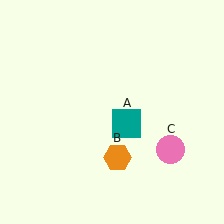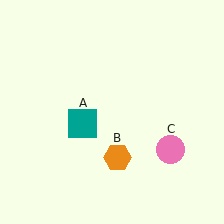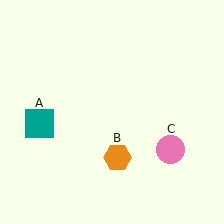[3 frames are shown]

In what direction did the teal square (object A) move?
The teal square (object A) moved left.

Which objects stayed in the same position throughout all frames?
Orange hexagon (object B) and pink circle (object C) remained stationary.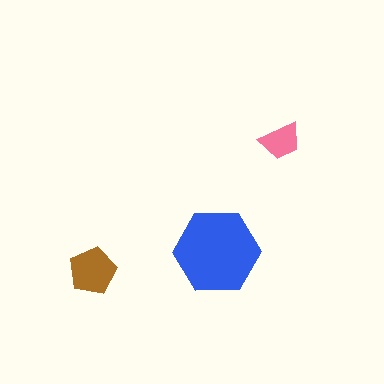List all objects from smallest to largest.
The pink trapezoid, the brown pentagon, the blue hexagon.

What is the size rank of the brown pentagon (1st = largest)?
2nd.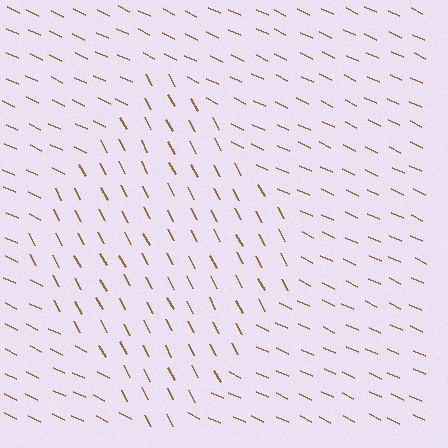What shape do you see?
I see a diamond.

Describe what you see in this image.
The image is filled with small brown line segments. A diamond region in the image has lines oriented differently from the surrounding lines, creating a visible texture boundary.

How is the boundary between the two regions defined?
The boundary is defined purely by a change in line orientation (approximately 37 degrees difference). All lines are the same color and thickness.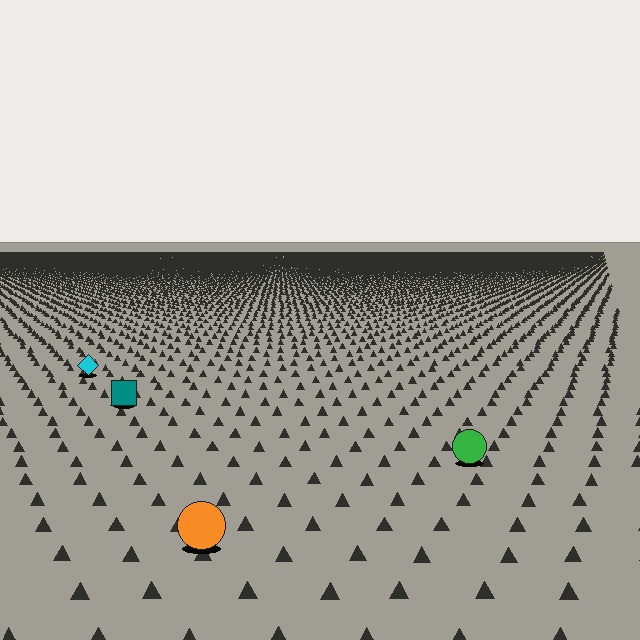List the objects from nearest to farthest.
From nearest to farthest: the orange circle, the green circle, the teal square, the cyan diamond.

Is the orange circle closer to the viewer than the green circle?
Yes. The orange circle is closer — you can tell from the texture gradient: the ground texture is coarser near it.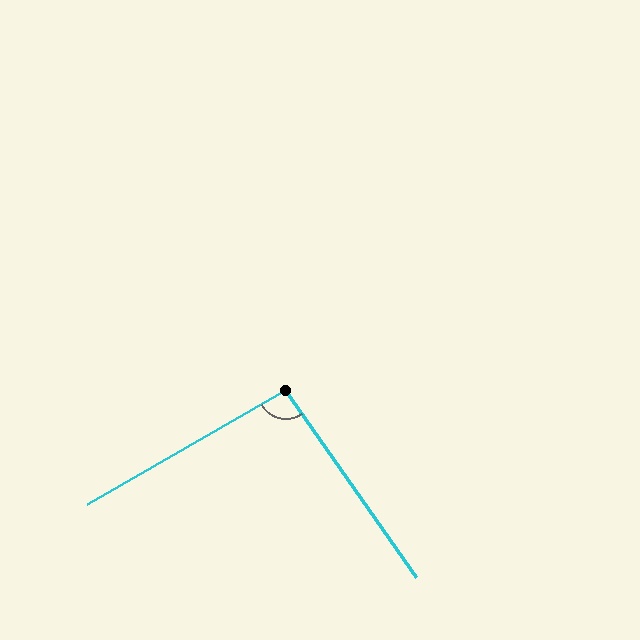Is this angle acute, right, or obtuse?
It is obtuse.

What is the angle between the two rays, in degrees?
Approximately 95 degrees.